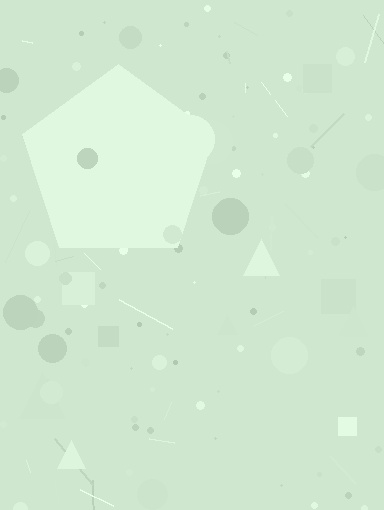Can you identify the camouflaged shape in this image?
The camouflaged shape is a pentagon.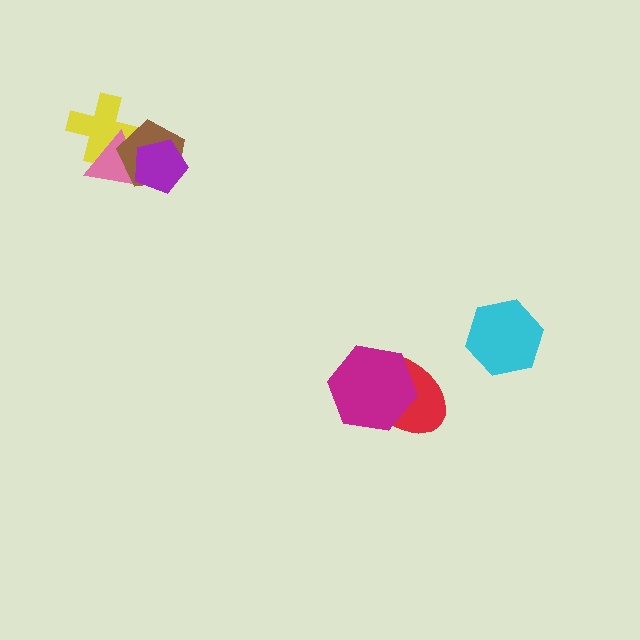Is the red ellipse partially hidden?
Yes, it is partially covered by another shape.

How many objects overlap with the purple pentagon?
2 objects overlap with the purple pentagon.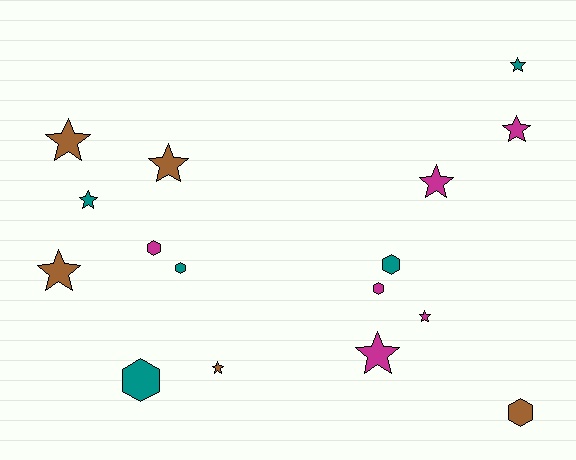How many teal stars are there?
There are 2 teal stars.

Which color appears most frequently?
Magenta, with 6 objects.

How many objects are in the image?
There are 16 objects.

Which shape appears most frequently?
Star, with 10 objects.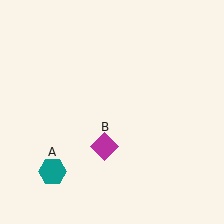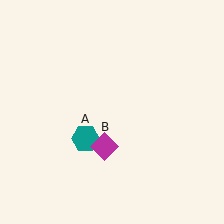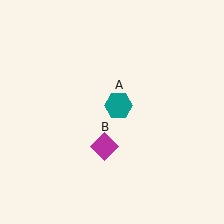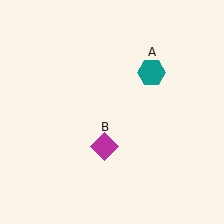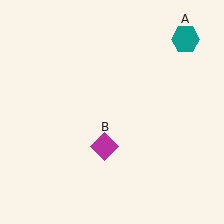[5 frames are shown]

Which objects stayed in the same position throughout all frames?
Magenta diamond (object B) remained stationary.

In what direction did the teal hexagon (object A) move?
The teal hexagon (object A) moved up and to the right.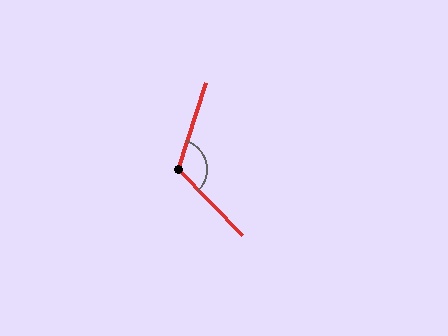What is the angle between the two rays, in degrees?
Approximately 118 degrees.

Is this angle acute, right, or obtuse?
It is obtuse.